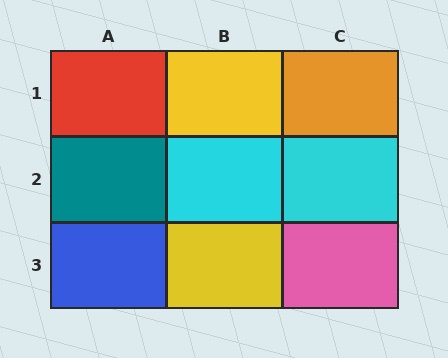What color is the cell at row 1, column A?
Red.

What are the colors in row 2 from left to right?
Teal, cyan, cyan.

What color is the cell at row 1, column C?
Orange.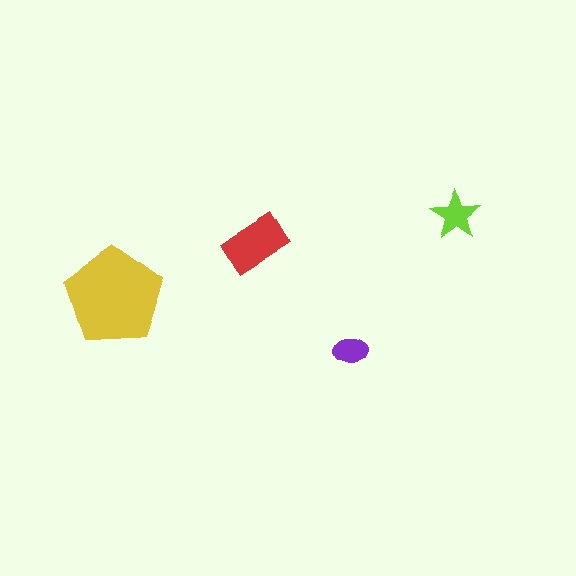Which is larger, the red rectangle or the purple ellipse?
The red rectangle.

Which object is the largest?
The yellow pentagon.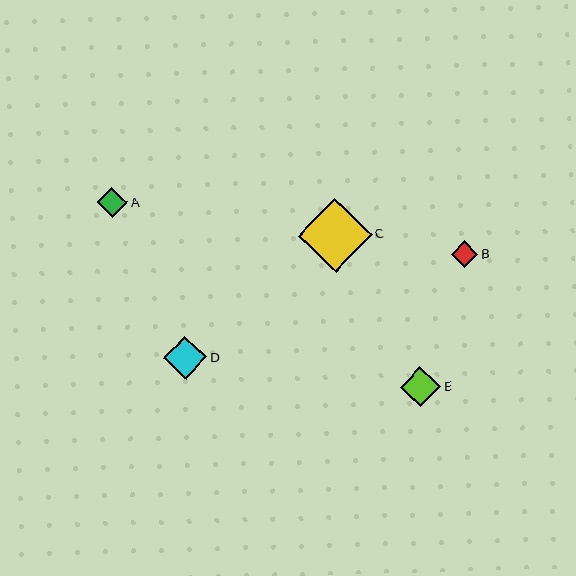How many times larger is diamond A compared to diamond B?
Diamond A is approximately 1.2 times the size of diamond B.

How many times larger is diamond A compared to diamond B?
Diamond A is approximately 1.2 times the size of diamond B.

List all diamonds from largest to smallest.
From largest to smallest: C, D, E, A, B.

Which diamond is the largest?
Diamond C is the largest with a size of approximately 74 pixels.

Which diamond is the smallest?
Diamond B is the smallest with a size of approximately 26 pixels.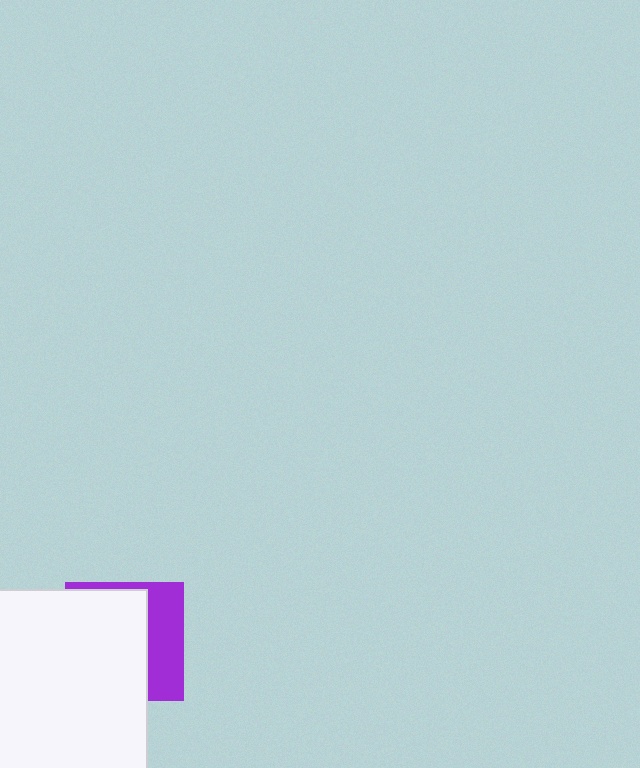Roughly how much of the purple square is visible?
A small part of it is visible (roughly 35%).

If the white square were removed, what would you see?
You would see the complete purple square.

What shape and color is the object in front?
The object in front is a white square.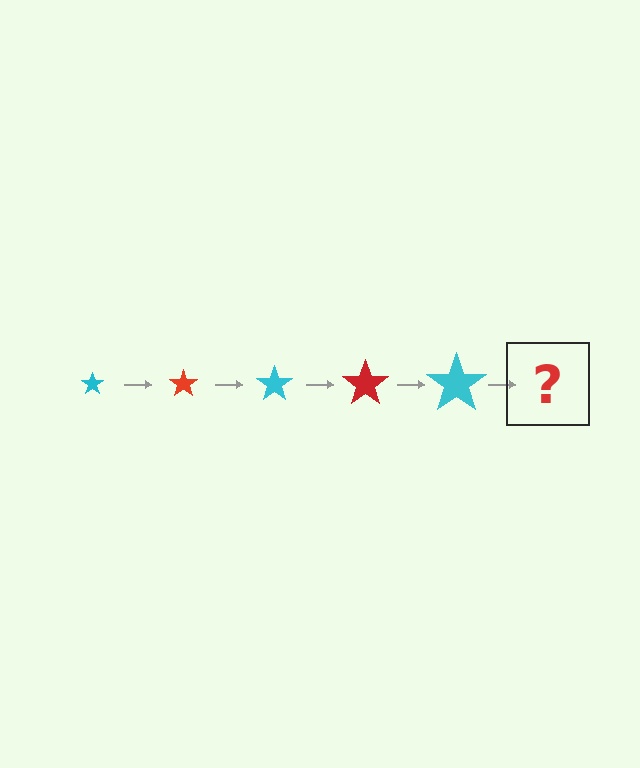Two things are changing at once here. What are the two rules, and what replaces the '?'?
The two rules are that the star grows larger each step and the color cycles through cyan and red. The '?' should be a red star, larger than the previous one.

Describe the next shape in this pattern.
It should be a red star, larger than the previous one.